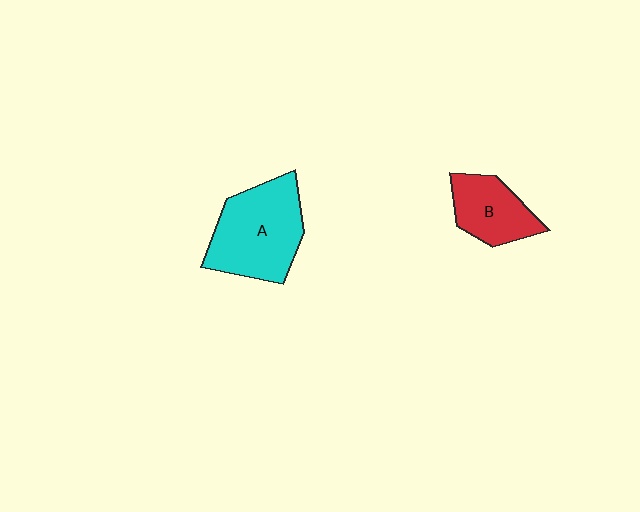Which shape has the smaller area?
Shape B (red).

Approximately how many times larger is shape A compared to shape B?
Approximately 1.7 times.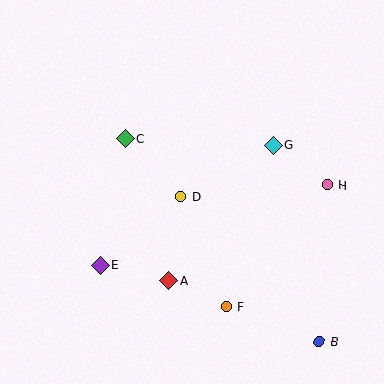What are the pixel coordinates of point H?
Point H is at (327, 185).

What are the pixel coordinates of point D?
Point D is at (181, 197).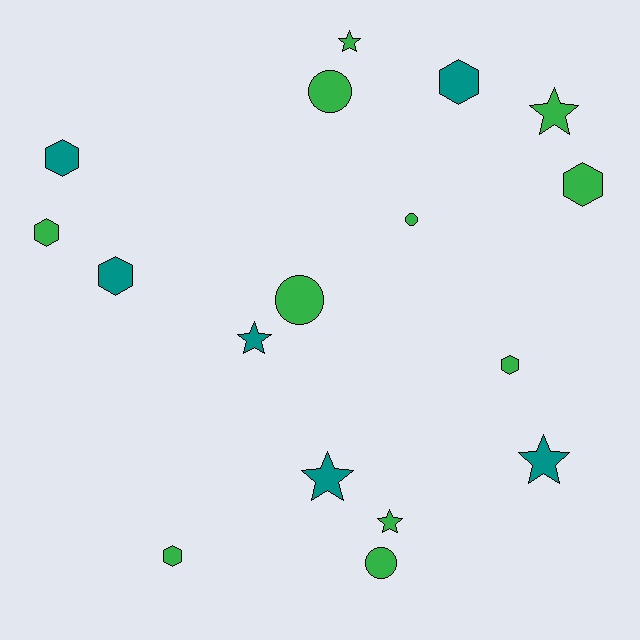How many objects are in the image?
There are 17 objects.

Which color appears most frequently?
Green, with 11 objects.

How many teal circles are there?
There are no teal circles.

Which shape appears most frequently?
Hexagon, with 7 objects.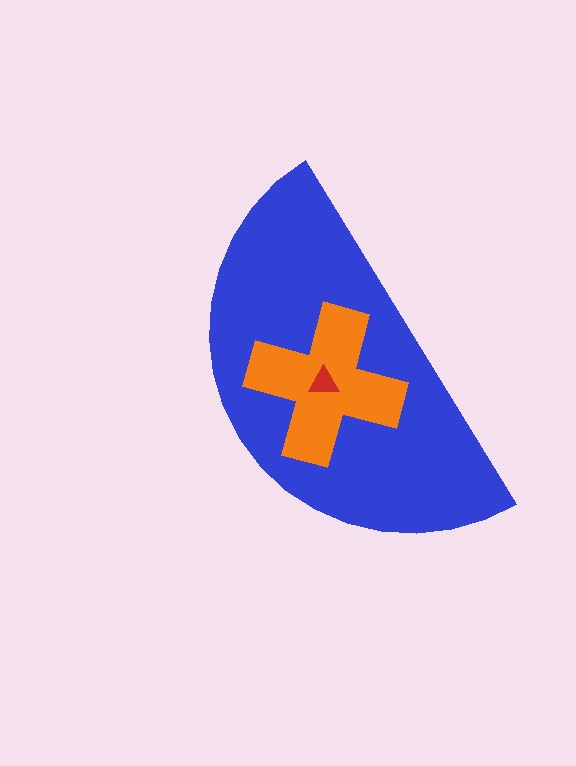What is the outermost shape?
The blue semicircle.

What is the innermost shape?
The red triangle.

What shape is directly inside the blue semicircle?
The orange cross.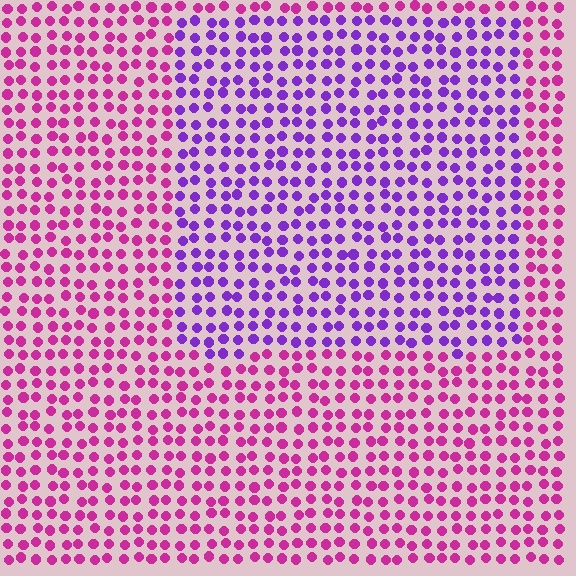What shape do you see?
I see a rectangle.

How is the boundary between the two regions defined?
The boundary is defined purely by a slight shift in hue (about 46 degrees). Spacing, size, and orientation are identical on both sides.